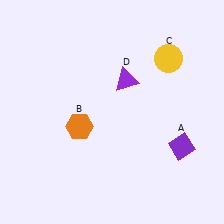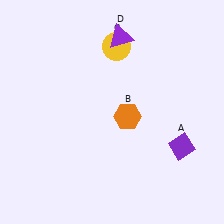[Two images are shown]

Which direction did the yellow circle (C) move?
The yellow circle (C) moved left.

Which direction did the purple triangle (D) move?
The purple triangle (D) moved up.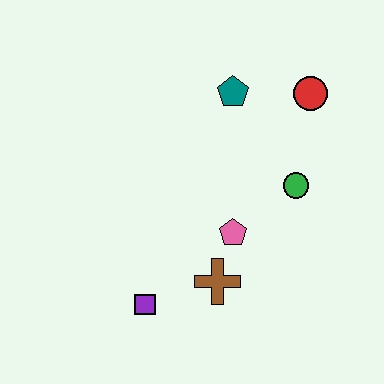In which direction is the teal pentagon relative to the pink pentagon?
The teal pentagon is above the pink pentagon.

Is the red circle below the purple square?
No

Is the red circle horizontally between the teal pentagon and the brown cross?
No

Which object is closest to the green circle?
The pink pentagon is closest to the green circle.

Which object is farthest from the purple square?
The red circle is farthest from the purple square.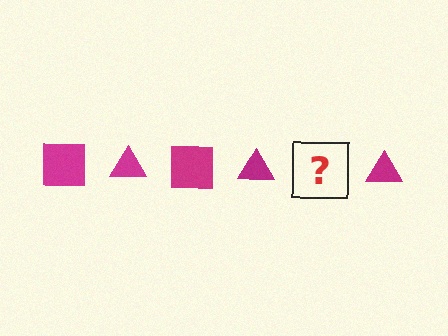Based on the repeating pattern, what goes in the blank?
The blank should be a magenta square.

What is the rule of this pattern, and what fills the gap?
The rule is that the pattern cycles through square, triangle shapes in magenta. The gap should be filled with a magenta square.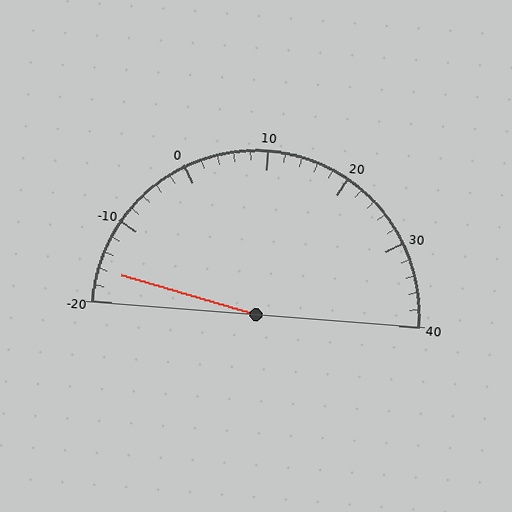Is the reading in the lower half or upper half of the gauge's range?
The reading is in the lower half of the range (-20 to 40).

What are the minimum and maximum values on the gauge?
The gauge ranges from -20 to 40.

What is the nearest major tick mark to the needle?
The nearest major tick mark is -20.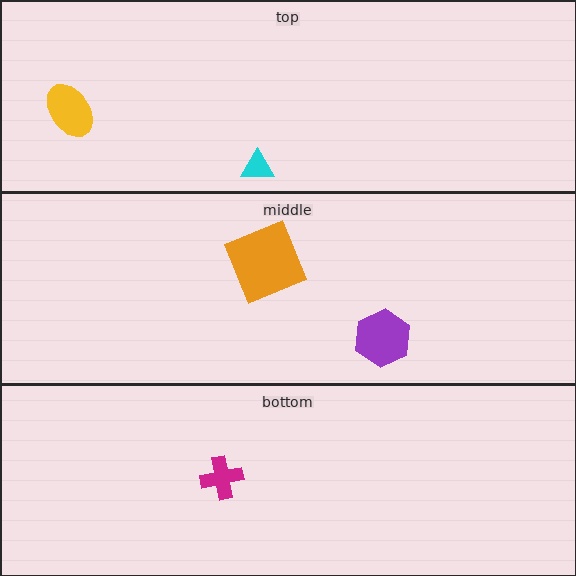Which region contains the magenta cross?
The bottom region.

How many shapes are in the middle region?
2.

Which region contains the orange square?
The middle region.